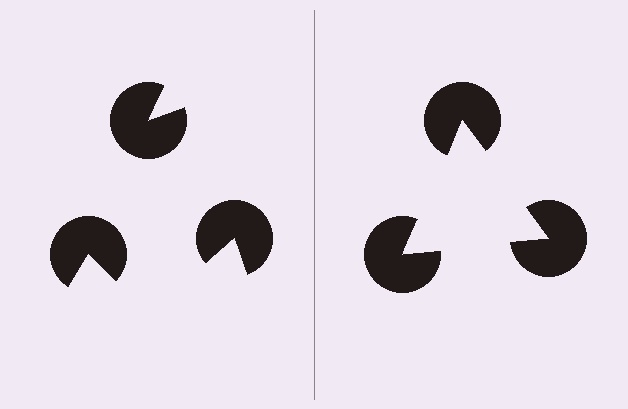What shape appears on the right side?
An illusory triangle.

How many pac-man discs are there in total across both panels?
6 — 3 on each side.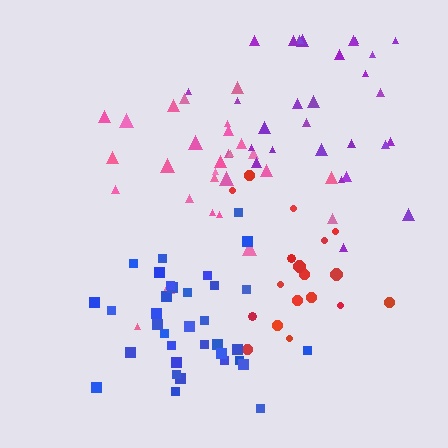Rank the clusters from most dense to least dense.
blue, pink, purple, red.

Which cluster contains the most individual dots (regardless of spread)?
Blue (35).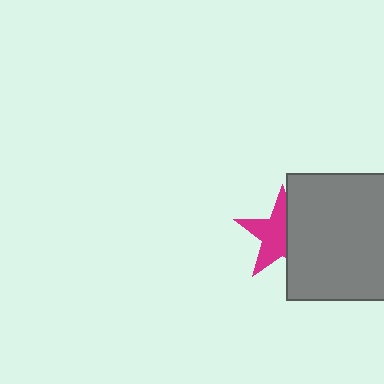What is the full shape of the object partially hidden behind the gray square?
The partially hidden object is a magenta star.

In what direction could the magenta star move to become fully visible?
The magenta star could move left. That would shift it out from behind the gray square entirely.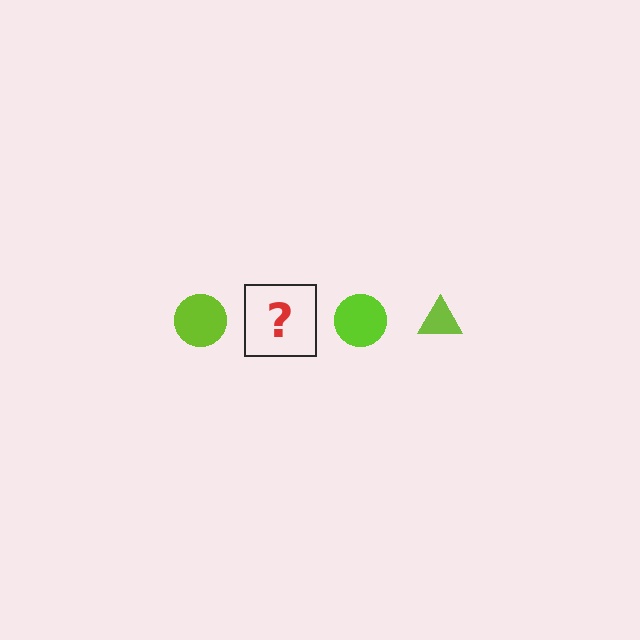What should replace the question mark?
The question mark should be replaced with a lime triangle.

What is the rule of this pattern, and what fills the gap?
The rule is that the pattern cycles through circle, triangle shapes in lime. The gap should be filled with a lime triangle.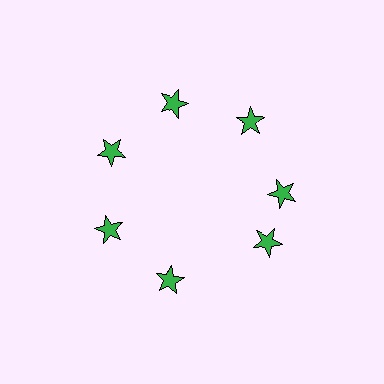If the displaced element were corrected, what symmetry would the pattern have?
It would have 7-fold rotational symmetry — the pattern would map onto itself every 51 degrees.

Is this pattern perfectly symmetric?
No. The 7 green stars are arranged in a ring, but one element near the 5 o'clock position is rotated out of alignment along the ring, breaking the 7-fold rotational symmetry.